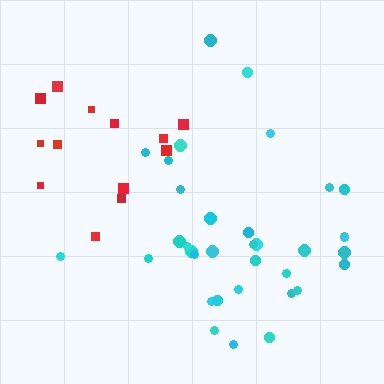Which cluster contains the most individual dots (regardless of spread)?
Cyan (35).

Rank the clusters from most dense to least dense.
cyan, red.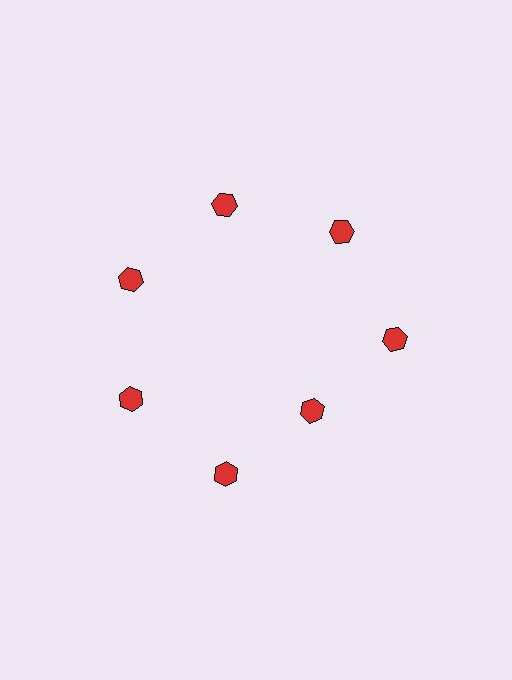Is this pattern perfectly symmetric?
No. The 7 red hexagons are arranged in a ring, but one element near the 5 o'clock position is pulled inward toward the center, breaking the 7-fold rotational symmetry.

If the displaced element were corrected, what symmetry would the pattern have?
It would have 7-fold rotational symmetry — the pattern would map onto itself every 51 degrees.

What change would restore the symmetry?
The symmetry would be restored by moving it outward, back onto the ring so that all 7 hexagons sit at equal angles and equal distance from the center.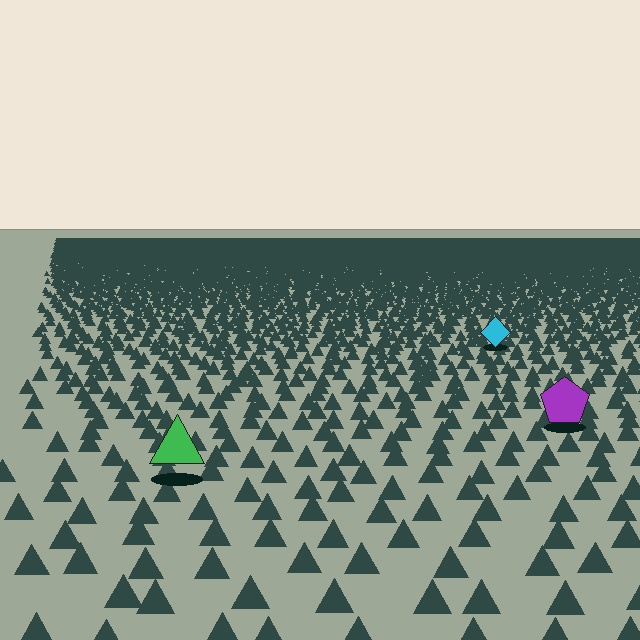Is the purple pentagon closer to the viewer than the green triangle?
No. The green triangle is closer — you can tell from the texture gradient: the ground texture is coarser near it.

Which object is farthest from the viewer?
The cyan diamond is farthest from the viewer. It appears smaller and the ground texture around it is denser.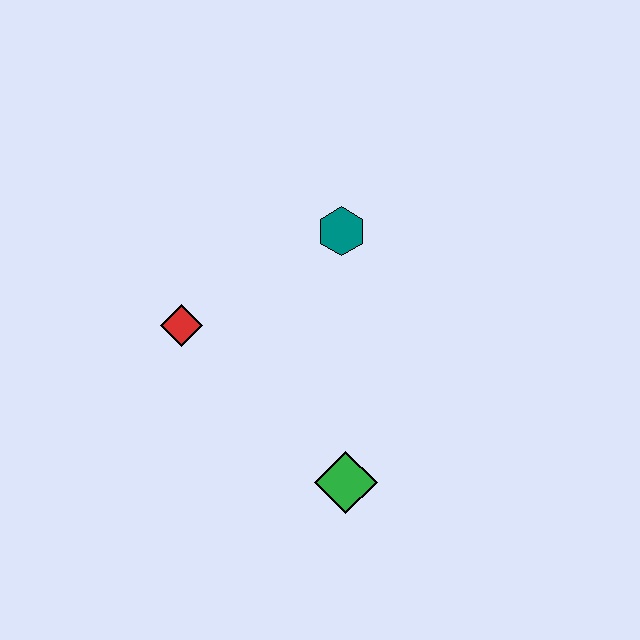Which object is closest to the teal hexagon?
The red diamond is closest to the teal hexagon.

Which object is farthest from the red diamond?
The green diamond is farthest from the red diamond.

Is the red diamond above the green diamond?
Yes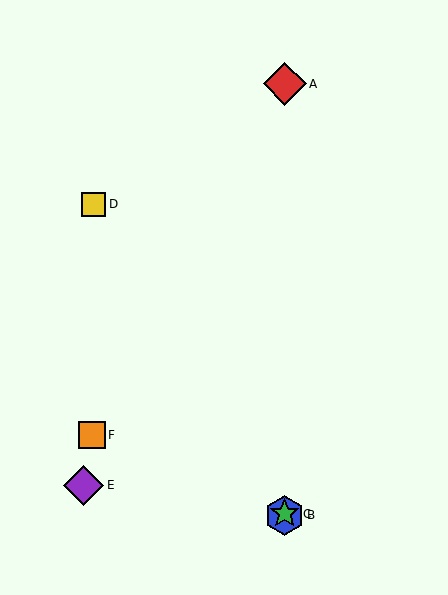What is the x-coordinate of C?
Object C is at x≈285.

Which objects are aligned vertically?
Objects A, B, C are aligned vertically.